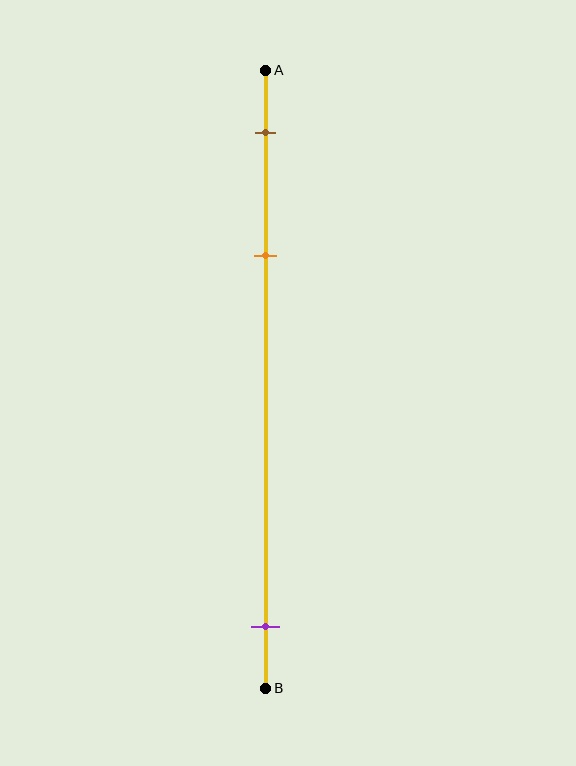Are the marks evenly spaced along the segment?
No, the marks are not evenly spaced.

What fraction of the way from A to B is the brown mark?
The brown mark is approximately 10% (0.1) of the way from A to B.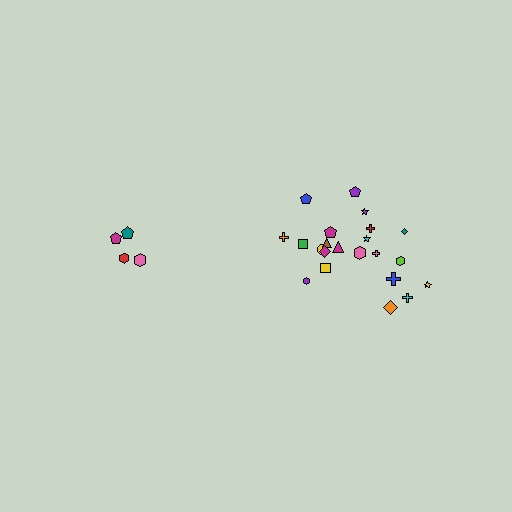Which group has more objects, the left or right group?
The right group.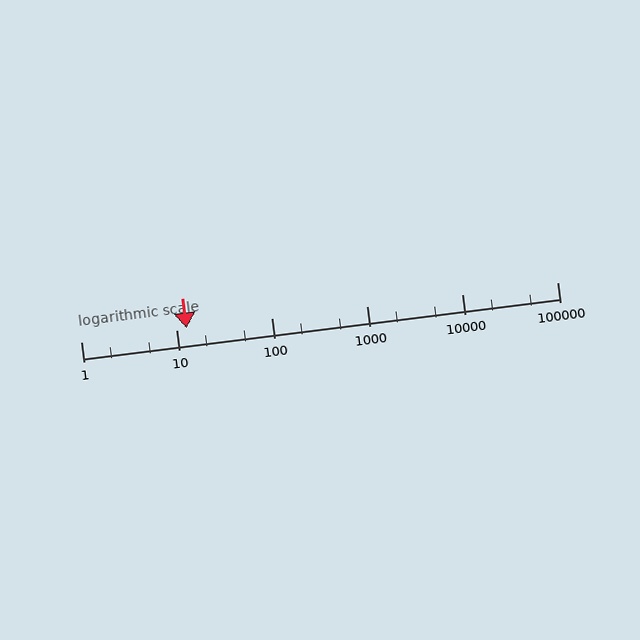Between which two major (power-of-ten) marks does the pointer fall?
The pointer is between 10 and 100.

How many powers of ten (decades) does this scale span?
The scale spans 5 decades, from 1 to 100000.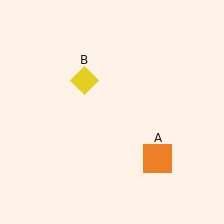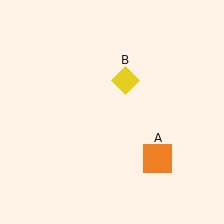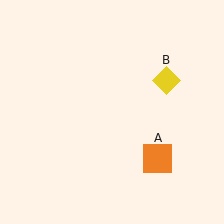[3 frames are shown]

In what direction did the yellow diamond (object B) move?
The yellow diamond (object B) moved right.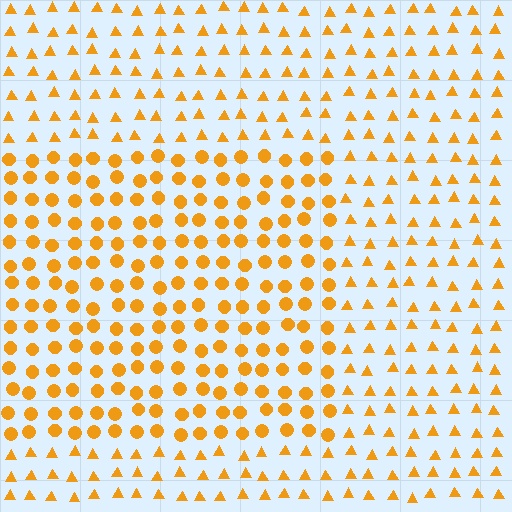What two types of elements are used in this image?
The image uses circles inside the rectangle region and triangles outside it.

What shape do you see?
I see a rectangle.